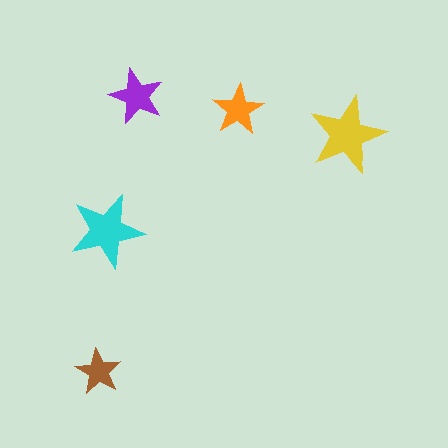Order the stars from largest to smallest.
the yellow one, the cyan one, the purple one, the orange one, the brown one.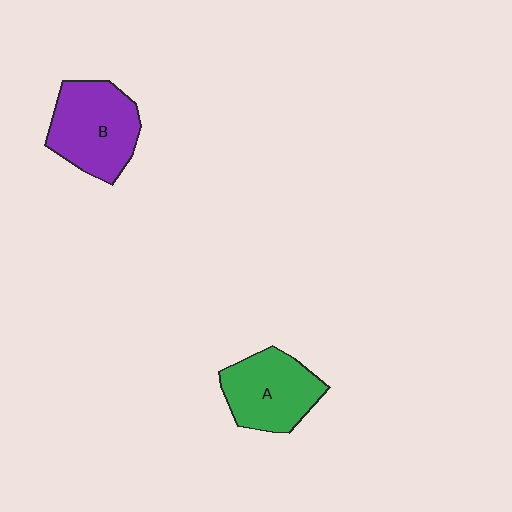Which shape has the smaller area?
Shape A (green).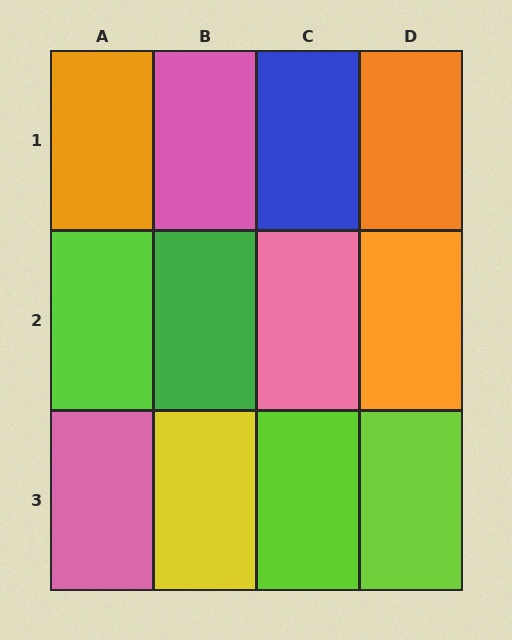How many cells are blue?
1 cell is blue.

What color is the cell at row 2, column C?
Pink.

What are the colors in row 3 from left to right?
Pink, yellow, lime, lime.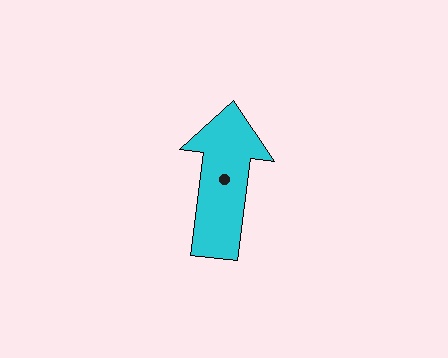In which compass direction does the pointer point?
North.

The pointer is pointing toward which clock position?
Roughly 12 o'clock.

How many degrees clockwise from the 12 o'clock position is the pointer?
Approximately 7 degrees.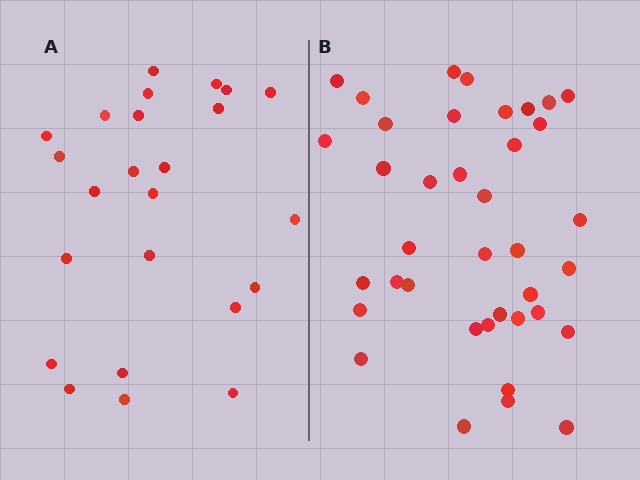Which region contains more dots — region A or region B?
Region B (the right region) has more dots.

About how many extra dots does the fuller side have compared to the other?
Region B has approximately 15 more dots than region A.